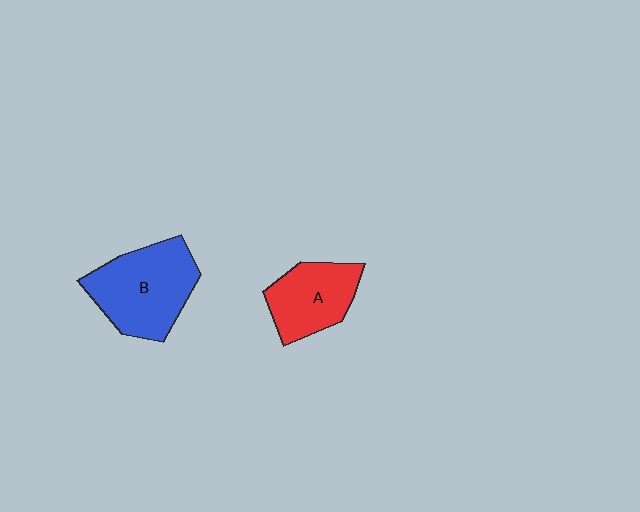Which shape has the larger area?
Shape B (blue).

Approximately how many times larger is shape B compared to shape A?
Approximately 1.4 times.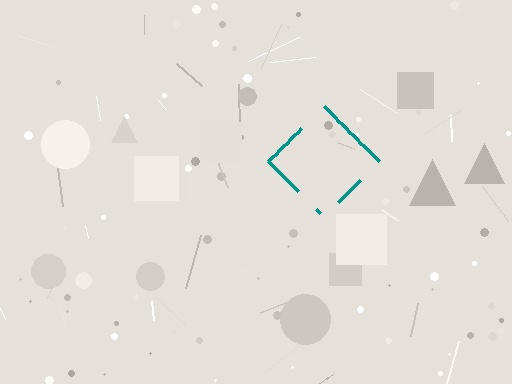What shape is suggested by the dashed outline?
The dashed outline suggests a diamond.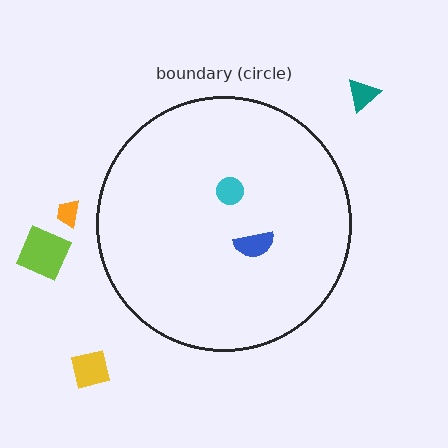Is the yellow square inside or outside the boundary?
Outside.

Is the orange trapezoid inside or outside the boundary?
Outside.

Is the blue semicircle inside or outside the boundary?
Inside.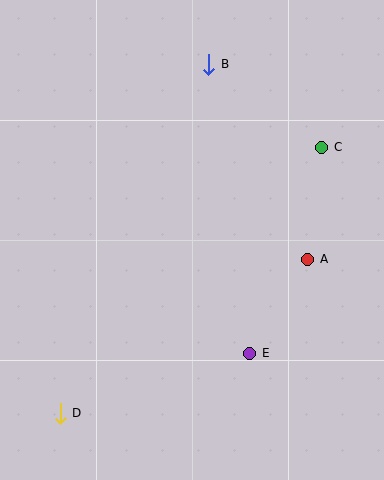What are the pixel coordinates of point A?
Point A is at (308, 259).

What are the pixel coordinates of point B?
Point B is at (209, 64).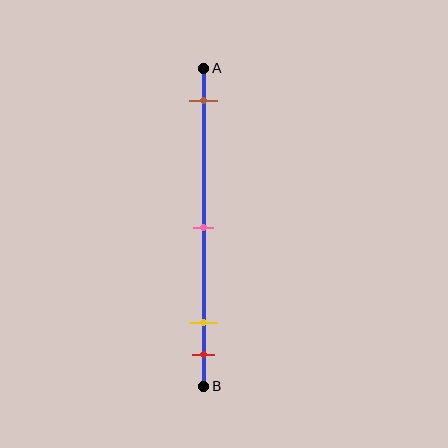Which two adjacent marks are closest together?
The yellow and red marks are the closest adjacent pair.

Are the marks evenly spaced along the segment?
No, the marks are not evenly spaced.